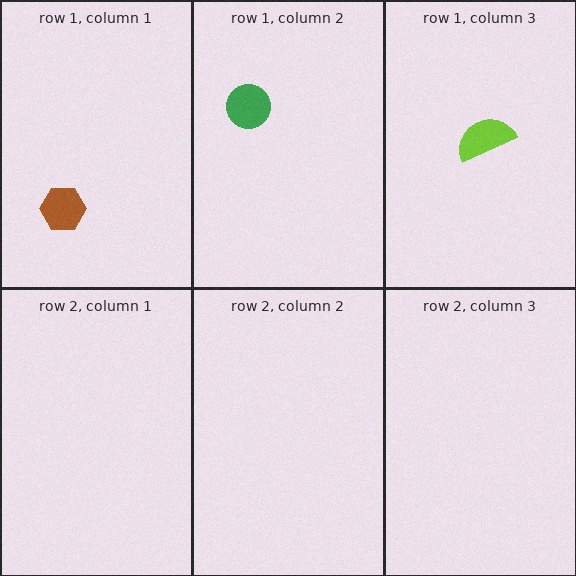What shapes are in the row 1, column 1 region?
The brown hexagon.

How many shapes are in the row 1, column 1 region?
1.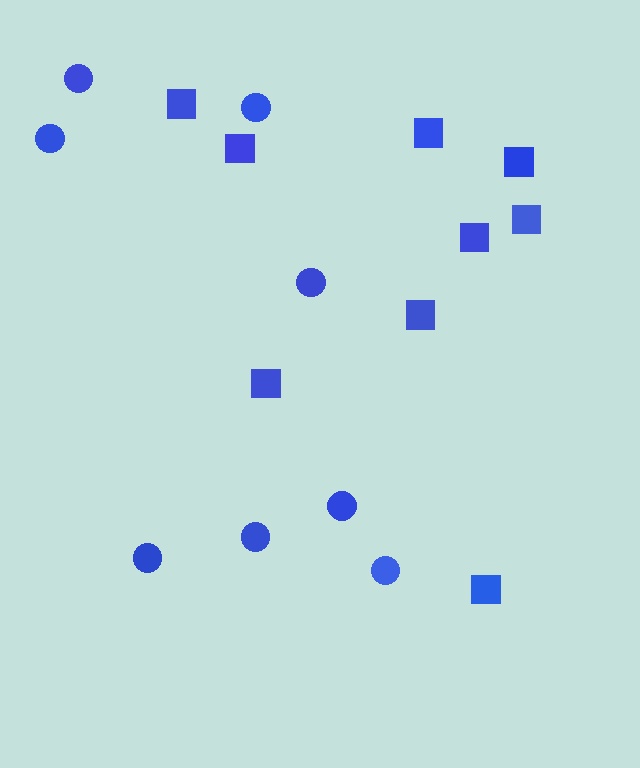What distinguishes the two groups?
There are 2 groups: one group of squares (9) and one group of circles (8).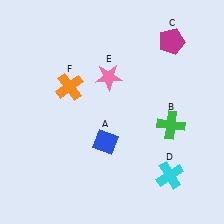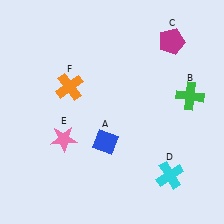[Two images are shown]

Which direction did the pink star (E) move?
The pink star (E) moved down.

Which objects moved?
The objects that moved are: the green cross (B), the pink star (E).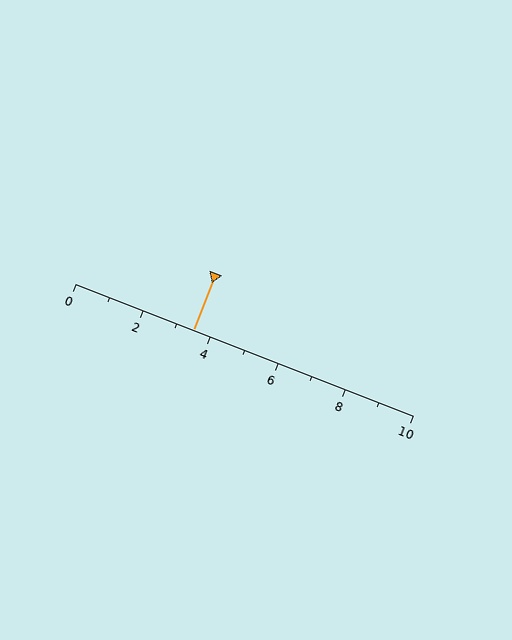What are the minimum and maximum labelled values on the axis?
The axis runs from 0 to 10.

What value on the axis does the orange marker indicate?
The marker indicates approximately 3.5.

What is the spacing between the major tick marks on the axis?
The major ticks are spaced 2 apart.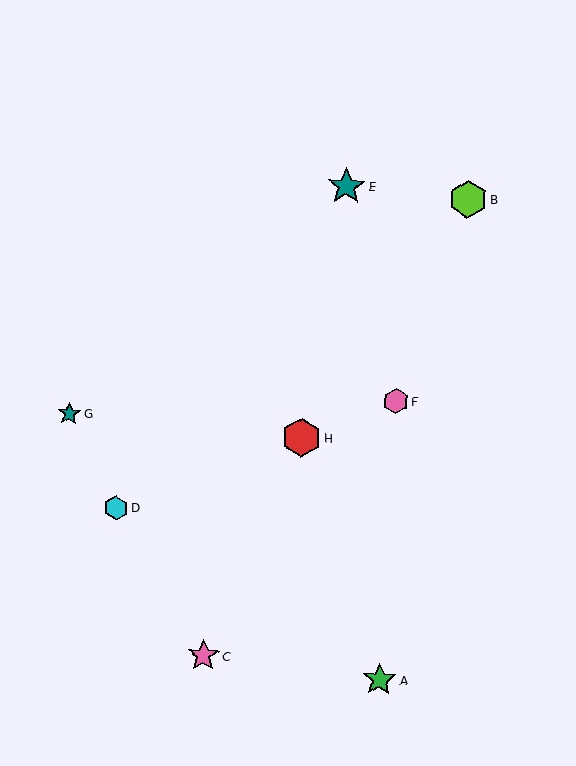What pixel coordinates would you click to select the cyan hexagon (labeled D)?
Click at (116, 508) to select the cyan hexagon D.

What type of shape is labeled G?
Shape G is a teal star.